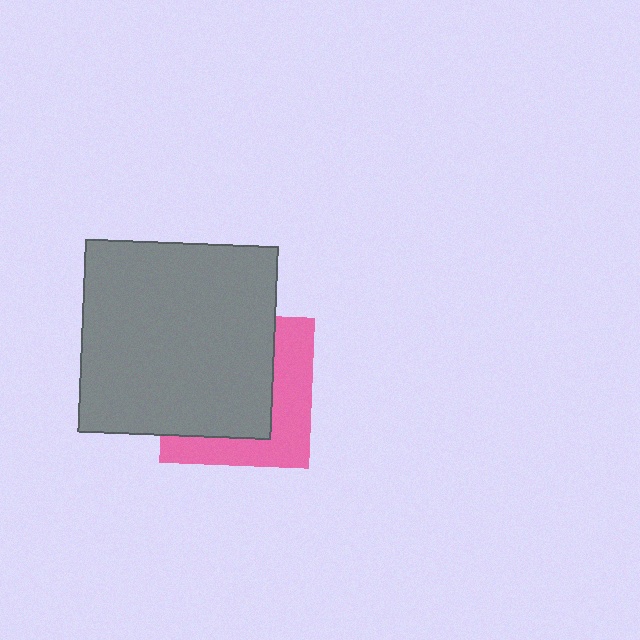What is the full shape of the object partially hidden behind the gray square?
The partially hidden object is a pink square.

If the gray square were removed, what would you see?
You would see the complete pink square.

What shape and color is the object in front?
The object in front is a gray square.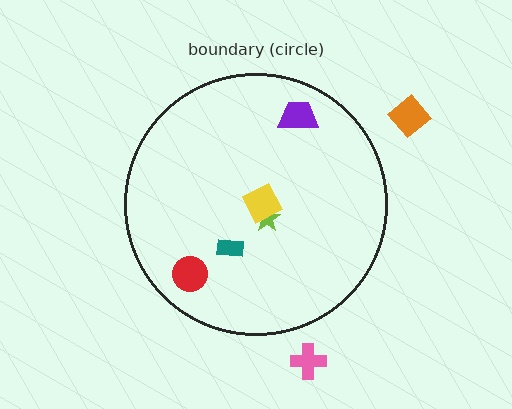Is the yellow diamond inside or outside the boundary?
Inside.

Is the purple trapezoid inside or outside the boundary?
Inside.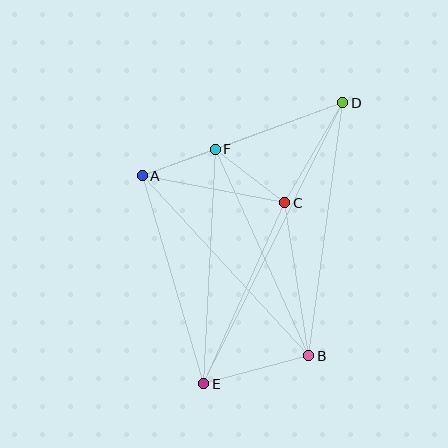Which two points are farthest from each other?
Points D and E are farthest from each other.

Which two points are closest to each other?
Points A and F are closest to each other.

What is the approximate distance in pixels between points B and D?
The distance between B and D is approximately 256 pixels.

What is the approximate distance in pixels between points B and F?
The distance between B and F is approximately 227 pixels.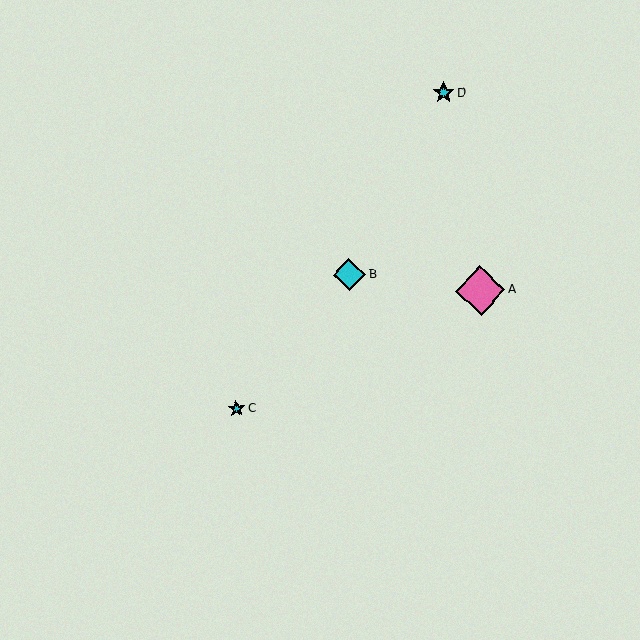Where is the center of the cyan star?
The center of the cyan star is at (236, 409).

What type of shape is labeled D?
Shape D is a cyan star.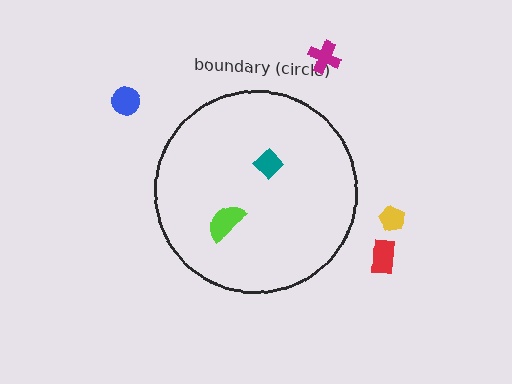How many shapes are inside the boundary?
2 inside, 4 outside.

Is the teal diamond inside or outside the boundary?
Inside.